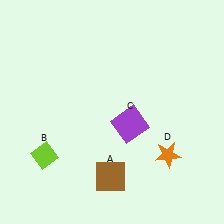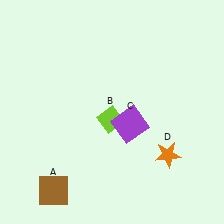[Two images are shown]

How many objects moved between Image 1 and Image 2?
2 objects moved between the two images.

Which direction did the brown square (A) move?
The brown square (A) moved left.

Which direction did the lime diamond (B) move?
The lime diamond (B) moved right.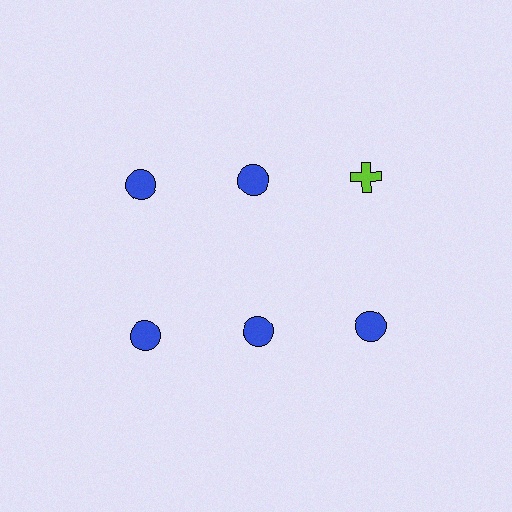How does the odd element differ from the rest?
It differs in both color (lime instead of blue) and shape (cross instead of circle).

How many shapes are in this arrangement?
There are 6 shapes arranged in a grid pattern.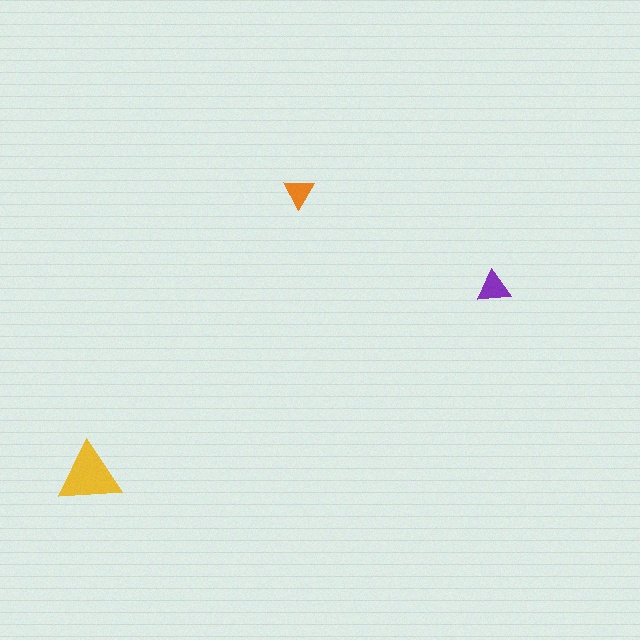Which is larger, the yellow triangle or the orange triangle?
The yellow one.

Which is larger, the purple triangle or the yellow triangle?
The yellow one.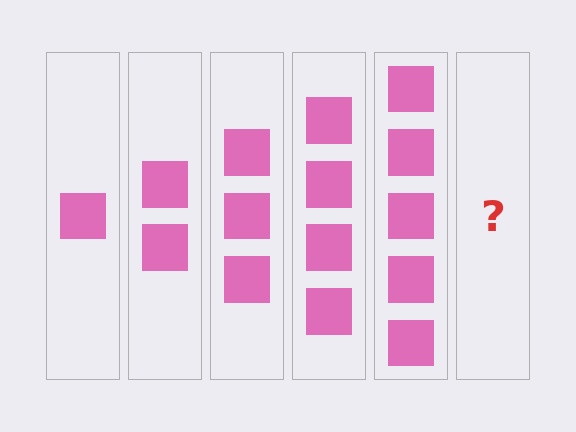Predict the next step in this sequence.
The next step is 6 squares.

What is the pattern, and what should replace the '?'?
The pattern is that each step adds one more square. The '?' should be 6 squares.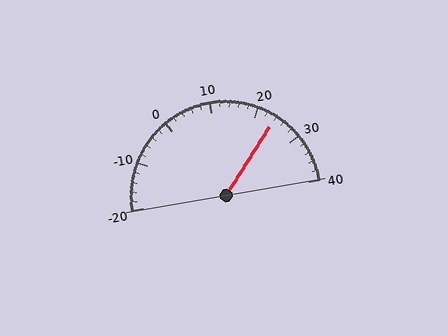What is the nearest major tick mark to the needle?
The nearest major tick mark is 20.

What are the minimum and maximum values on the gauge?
The gauge ranges from -20 to 40.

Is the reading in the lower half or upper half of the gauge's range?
The reading is in the upper half of the range (-20 to 40).